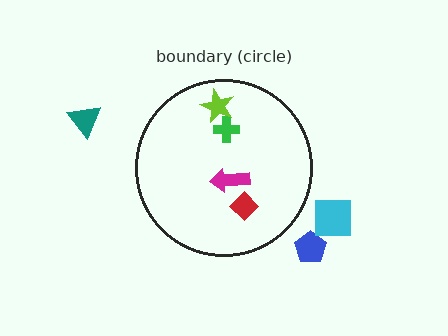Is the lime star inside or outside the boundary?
Inside.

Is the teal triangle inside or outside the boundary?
Outside.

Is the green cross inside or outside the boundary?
Inside.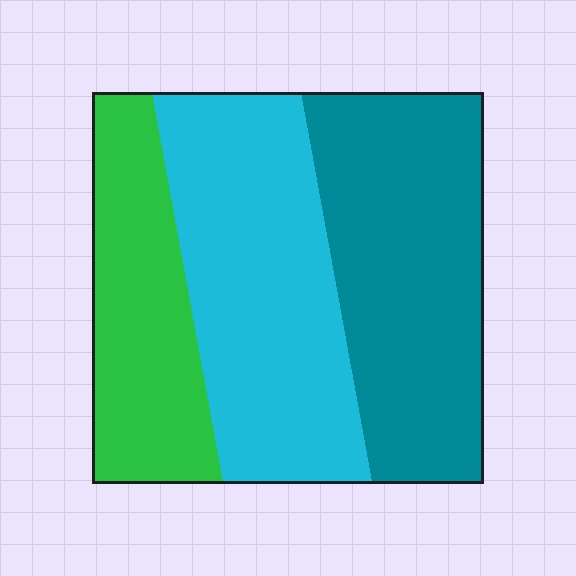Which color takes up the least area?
Green, at roughly 25%.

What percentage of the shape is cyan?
Cyan covers roughly 40% of the shape.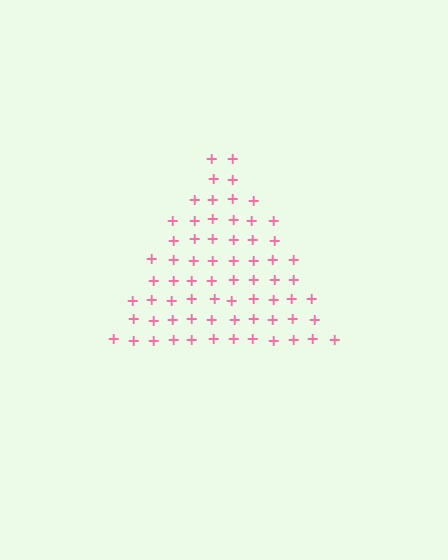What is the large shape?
The large shape is a triangle.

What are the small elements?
The small elements are plus signs.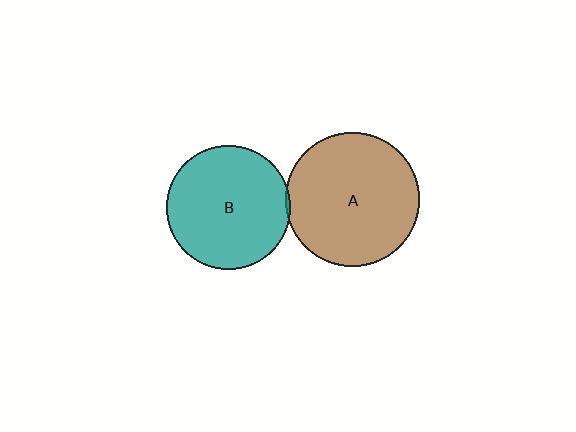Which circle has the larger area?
Circle A (brown).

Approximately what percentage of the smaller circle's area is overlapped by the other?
Approximately 5%.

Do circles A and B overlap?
Yes.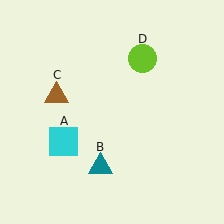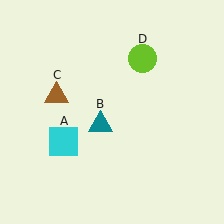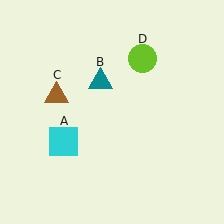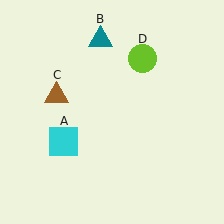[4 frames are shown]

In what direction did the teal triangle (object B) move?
The teal triangle (object B) moved up.